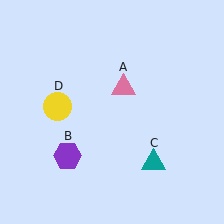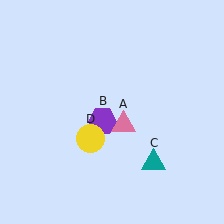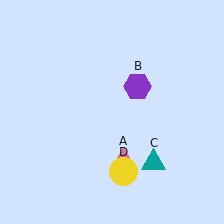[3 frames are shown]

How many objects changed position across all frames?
3 objects changed position: pink triangle (object A), purple hexagon (object B), yellow circle (object D).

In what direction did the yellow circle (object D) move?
The yellow circle (object D) moved down and to the right.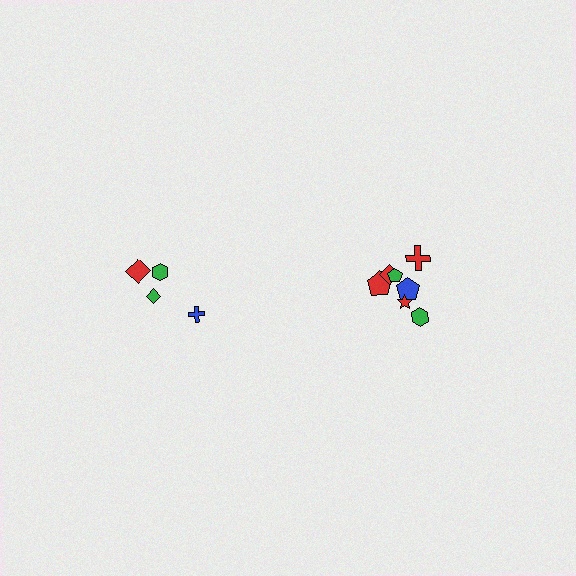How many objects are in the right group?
There are 7 objects.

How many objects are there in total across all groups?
There are 11 objects.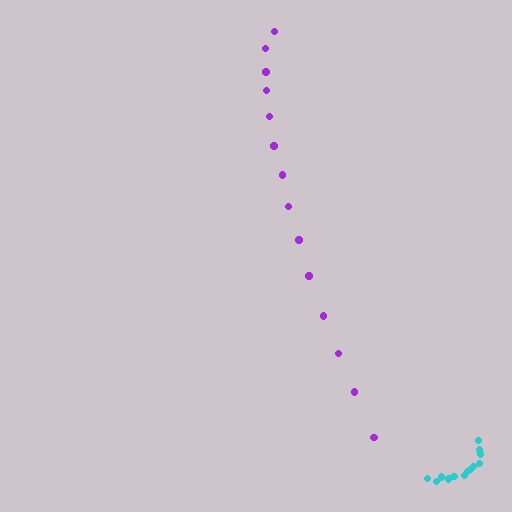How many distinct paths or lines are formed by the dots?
There are 2 distinct paths.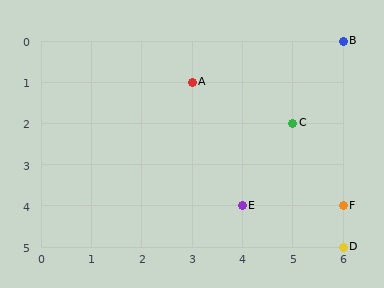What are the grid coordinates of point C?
Point C is at grid coordinates (5, 2).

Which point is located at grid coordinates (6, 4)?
Point F is at (6, 4).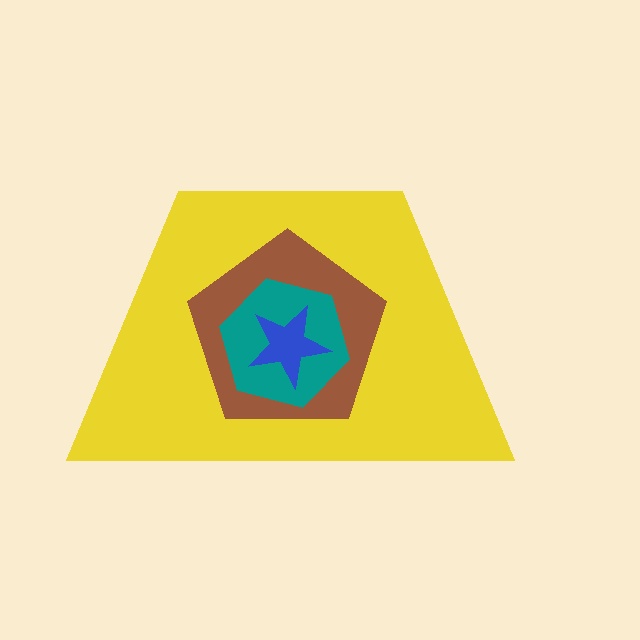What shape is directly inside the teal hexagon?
The blue star.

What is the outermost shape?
The yellow trapezoid.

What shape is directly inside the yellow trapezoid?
The brown pentagon.